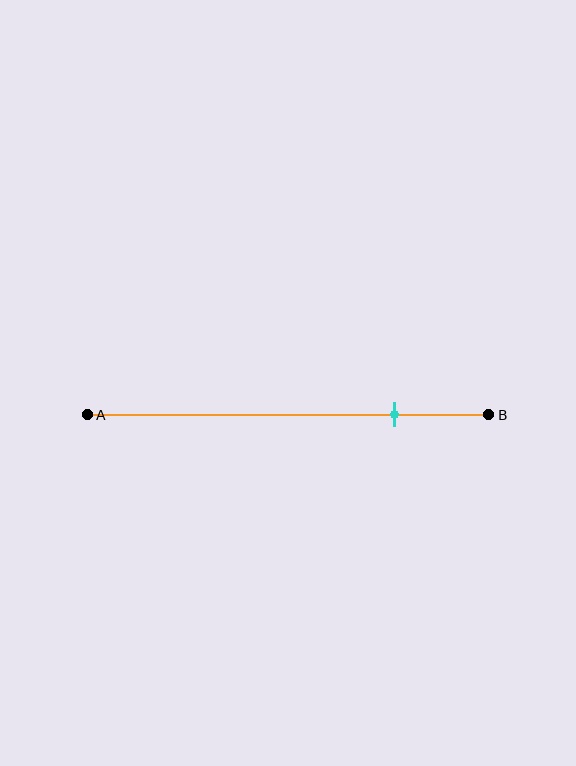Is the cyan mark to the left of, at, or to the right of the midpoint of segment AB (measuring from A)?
The cyan mark is to the right of the midpoint of segment AB.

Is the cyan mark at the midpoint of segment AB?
No, the mark is at about 75% from A, not at the 50% midpoint.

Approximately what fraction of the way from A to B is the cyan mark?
The cyan mark is approximately 75% of the way from A to B.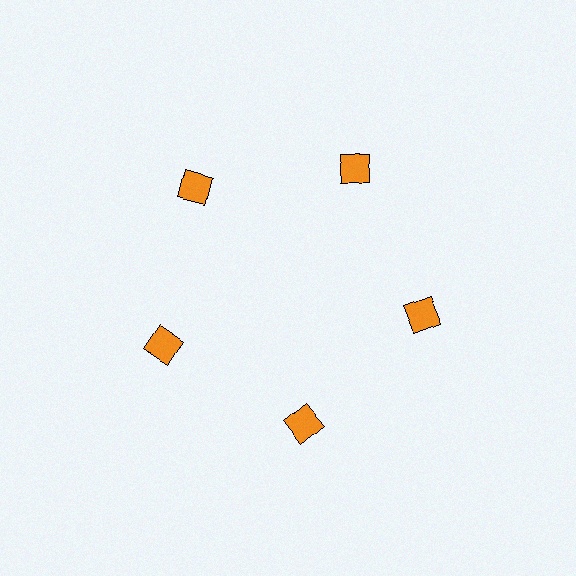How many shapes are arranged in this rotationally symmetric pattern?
There are 5 shapes, arranged in 5 groups of 1.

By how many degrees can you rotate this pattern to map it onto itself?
The pattern maps onto itself every 72 degrees of rotation.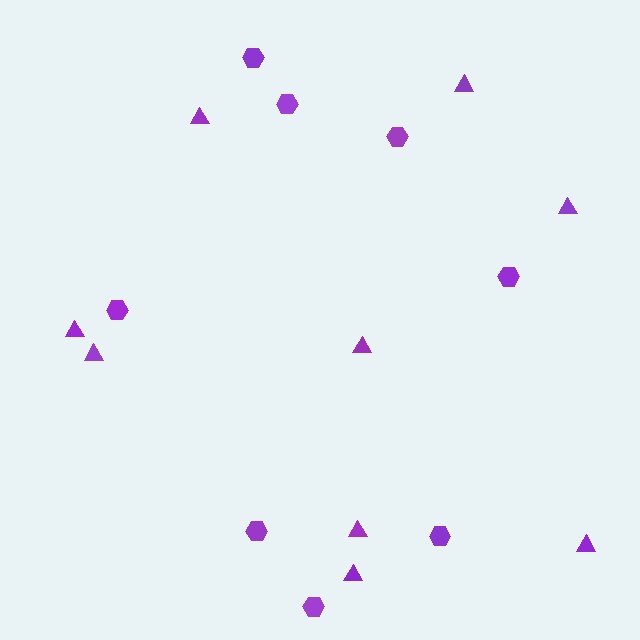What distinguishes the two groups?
There are 2 groups: one group of triangles (9) and one group of hexagons (8).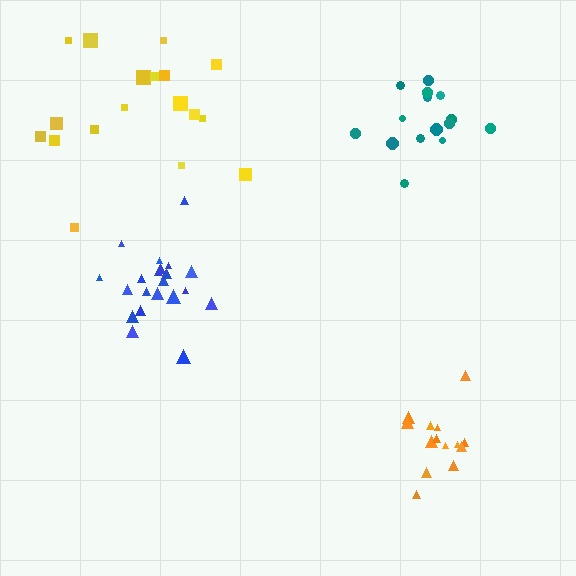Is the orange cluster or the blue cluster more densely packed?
Blue.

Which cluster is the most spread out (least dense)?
Yellow.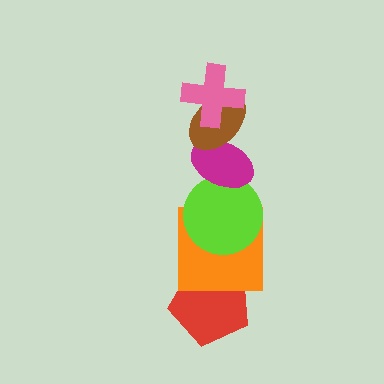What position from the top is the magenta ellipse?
The magenta ellipse is 3rd from the top.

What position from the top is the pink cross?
The pink cross is 1st from the top.